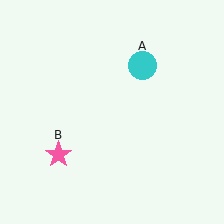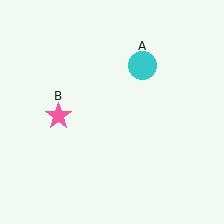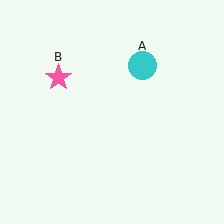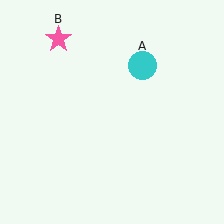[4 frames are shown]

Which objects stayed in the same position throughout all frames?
Cyan circle (object A) remained stationary.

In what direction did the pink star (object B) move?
The pink star (object B) moved up.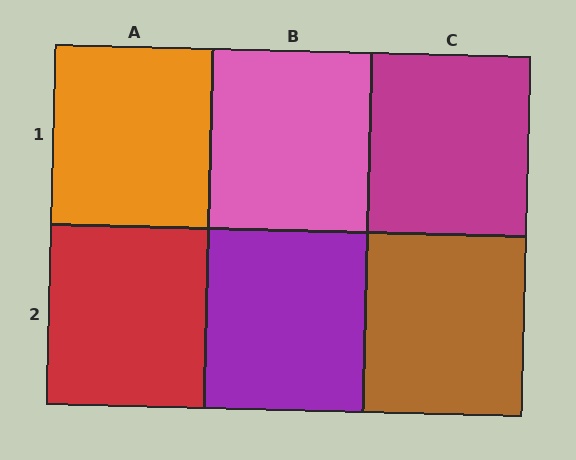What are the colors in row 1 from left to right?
Orange, pink, magenta.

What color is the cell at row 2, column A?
Red.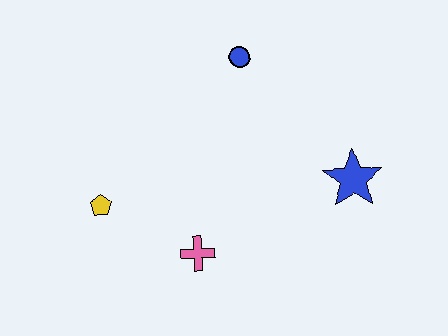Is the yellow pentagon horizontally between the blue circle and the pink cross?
No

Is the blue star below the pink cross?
No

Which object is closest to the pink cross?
The yellow pentagon is closest to the pink cross.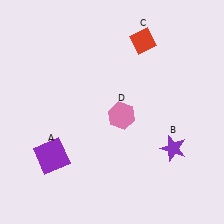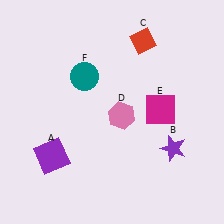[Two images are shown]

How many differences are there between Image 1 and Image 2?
There are 2 differences between the two images.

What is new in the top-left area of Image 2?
A teal circle (F) was added in the top-left area of Image 2.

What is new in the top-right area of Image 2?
A magenta square (E) was added in the top-right area of Image 2.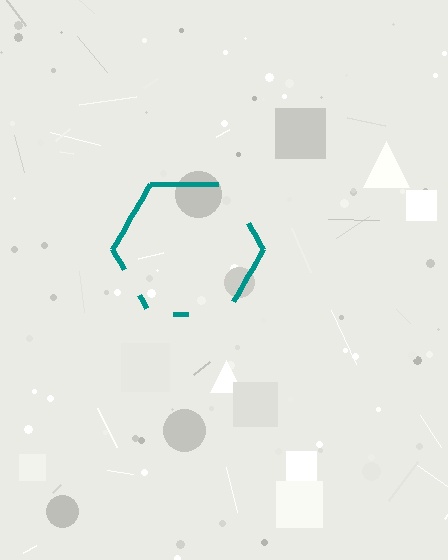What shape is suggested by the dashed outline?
The dashed outline suggests a hexagon.